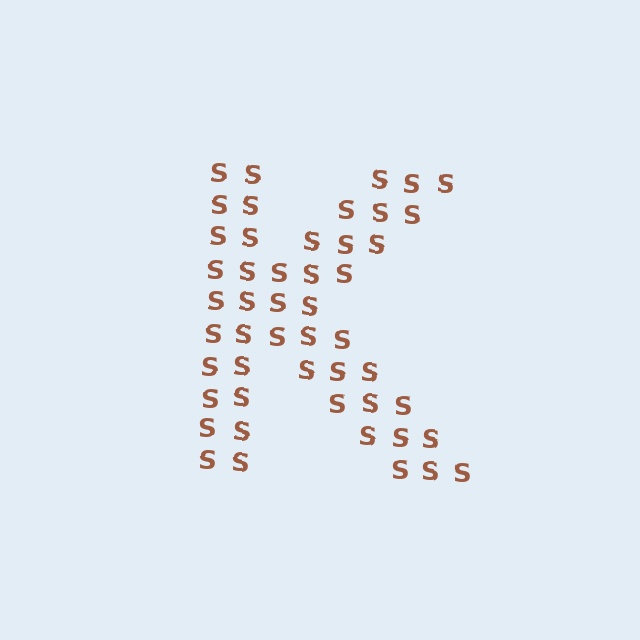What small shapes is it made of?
It is made of small letter S's.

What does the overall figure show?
The overall figure shows the letter K.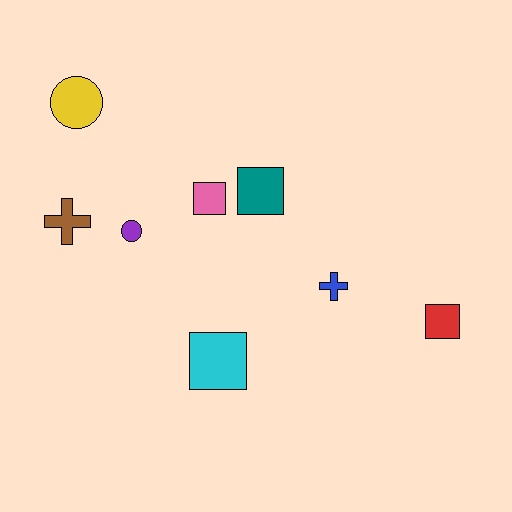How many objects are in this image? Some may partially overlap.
There are 8 objects.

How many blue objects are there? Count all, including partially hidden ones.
There is 1 blue object.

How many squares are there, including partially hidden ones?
There are 4 squares.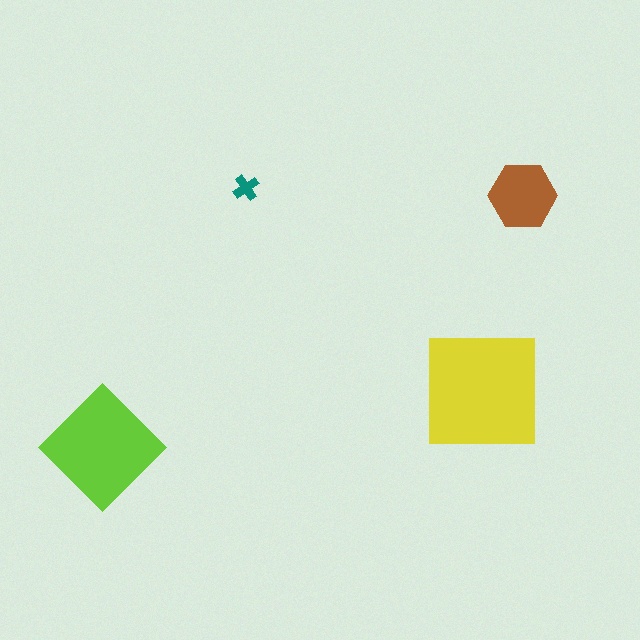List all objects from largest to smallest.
The yellow square, the lime diamond, the brown hexagon, the teal cross.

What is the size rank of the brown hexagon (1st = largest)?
3rd.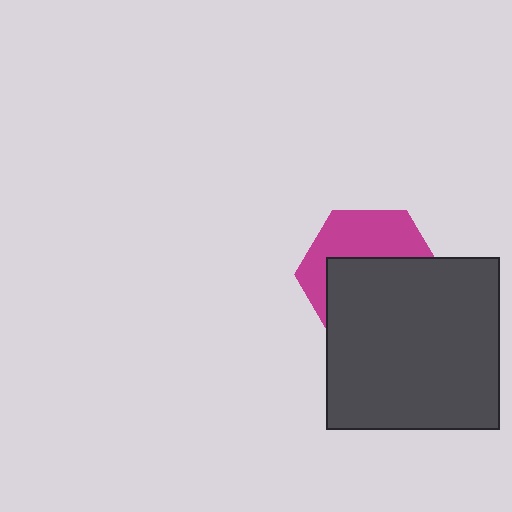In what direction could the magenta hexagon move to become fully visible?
The magenta hexagon could move up. That would shift it out from behind the dark gray square entirely.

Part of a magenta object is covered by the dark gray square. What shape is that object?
It is a hexagon.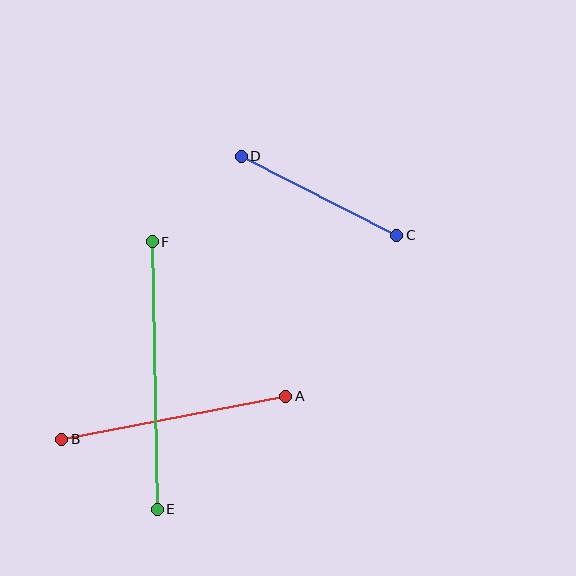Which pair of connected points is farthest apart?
Points E and F are farthest apart.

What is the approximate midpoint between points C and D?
The midpoint is at approximately (319, 196) pixels.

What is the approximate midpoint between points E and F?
The midpoint is at approximately (155, 376) pixels.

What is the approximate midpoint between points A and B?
The midpoint is at approximately (174, 418) pixels.